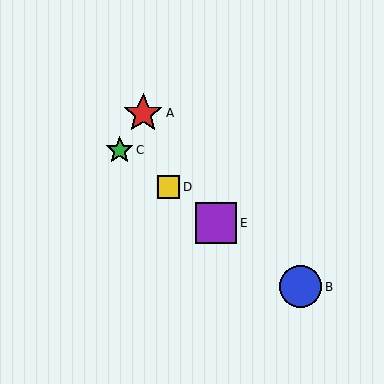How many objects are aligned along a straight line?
4 objects (B, C, D, E) are aligned along a straight line.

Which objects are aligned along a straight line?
Objects B, C, D, E are aligned along a straight line.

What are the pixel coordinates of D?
Object D is at (168, 187).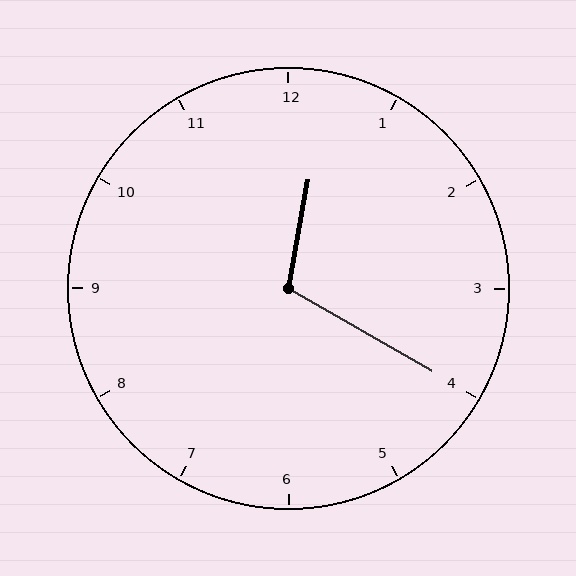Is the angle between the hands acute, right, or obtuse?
It is obtuse.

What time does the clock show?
12:20.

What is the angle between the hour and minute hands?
Approximately 110 degrees.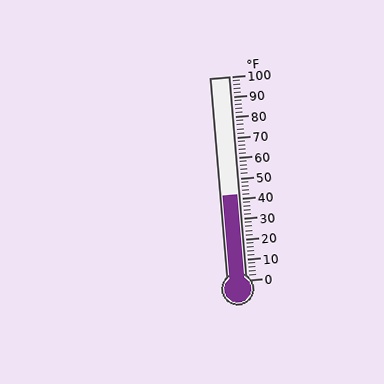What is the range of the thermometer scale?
The thermometer scale ranges from 0°F to 100°F.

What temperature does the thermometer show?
The thermometer shows approximately 42°F.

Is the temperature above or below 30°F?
The temperature is above 30°F.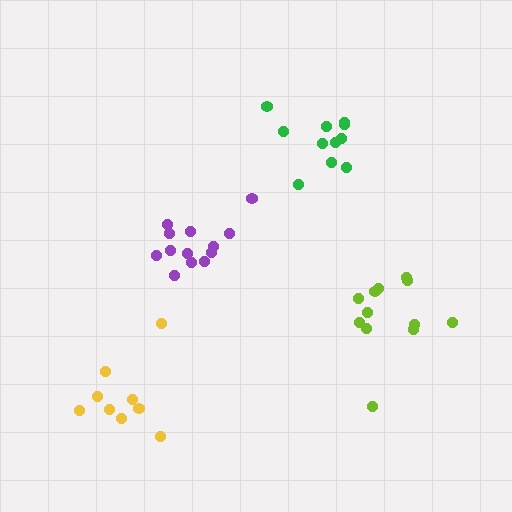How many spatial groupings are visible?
There are 4 spatial groupings.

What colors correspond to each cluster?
The clusters are colored: lime, purple, green, yellow.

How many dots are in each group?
Group 1: 12 dots, Group 2: 13 dots, Group 3: 11 dots, Group 4: 9 dots (45 total).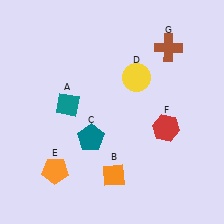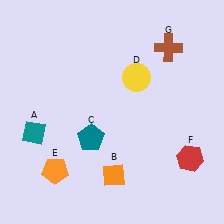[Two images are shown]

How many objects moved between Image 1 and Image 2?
2 objects moved between the two images.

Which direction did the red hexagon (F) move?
The red hexagon (F) moved down.